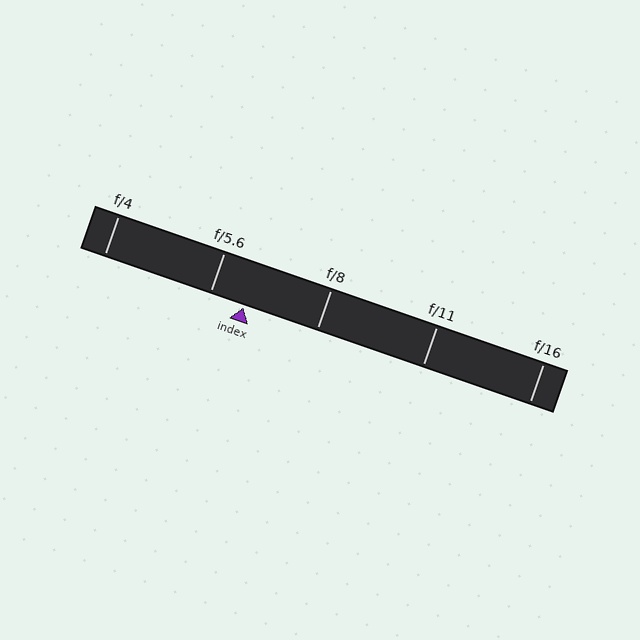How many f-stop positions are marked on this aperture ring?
There are 5 f-stop positions marked.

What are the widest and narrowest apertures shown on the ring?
The widest aperture shown is f/4 and the narrowest is f/16.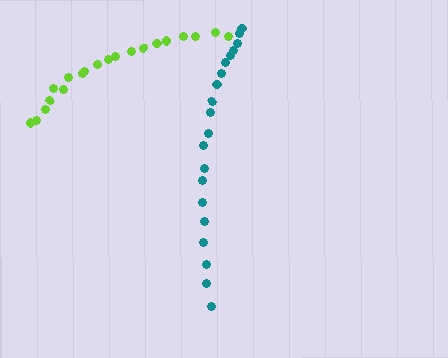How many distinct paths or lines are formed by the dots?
There are 2 distinct paths.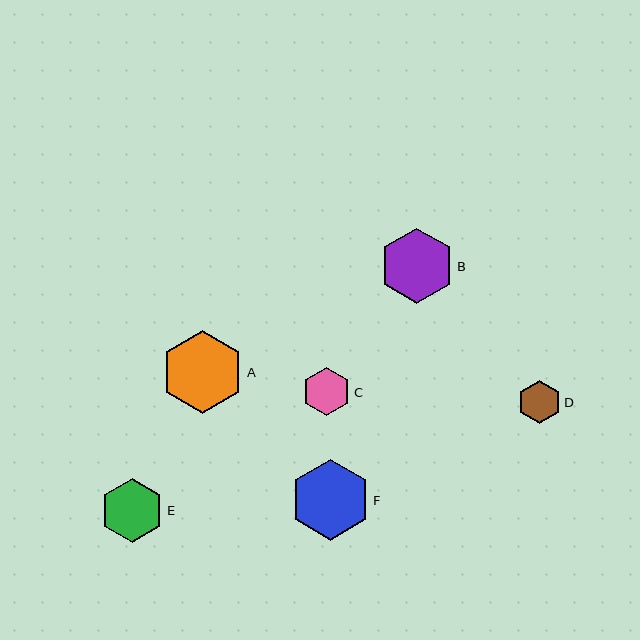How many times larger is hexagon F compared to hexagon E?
Hexagon F is approximately 1.2 times the size of hexagon E.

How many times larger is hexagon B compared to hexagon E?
Hexagon B is approximately 1.2 times the size of hexagon E.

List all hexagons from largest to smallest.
From largest to smallest: A, F, B, E, C, D.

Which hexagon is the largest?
Hexagon A is the largest with a size of approximately 83 pixels.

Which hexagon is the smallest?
Hexagon D is the smallest with a size of approximately 43 pixels.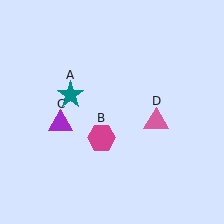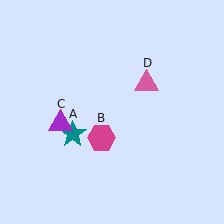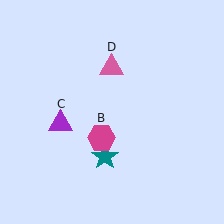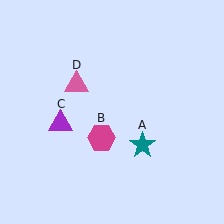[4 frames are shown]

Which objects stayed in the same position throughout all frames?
Magenta hexagon (object B) and purple triangle (object C) remained stationary.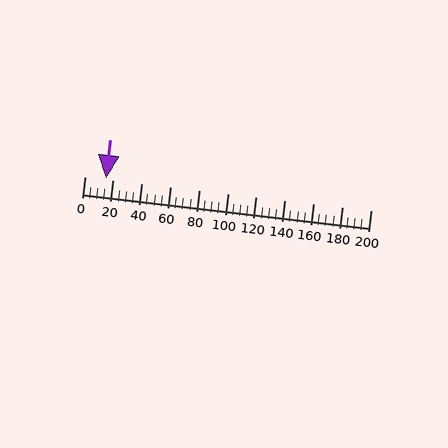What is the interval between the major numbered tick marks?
The major tick marks are spaced 20 units apart.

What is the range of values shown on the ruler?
The ruler shows values from 0 to 200.